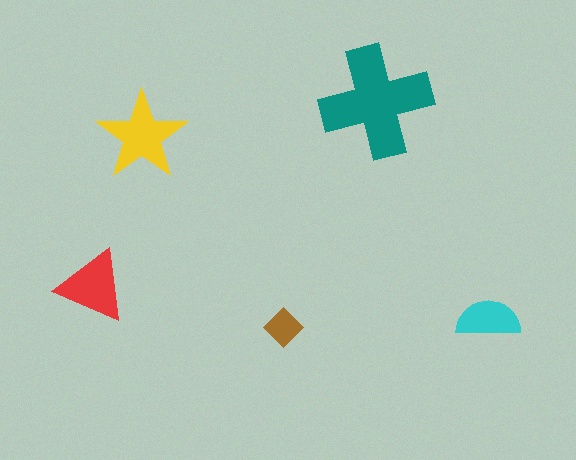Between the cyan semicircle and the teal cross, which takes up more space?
The teal cross.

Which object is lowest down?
The brown diamond is bottommost.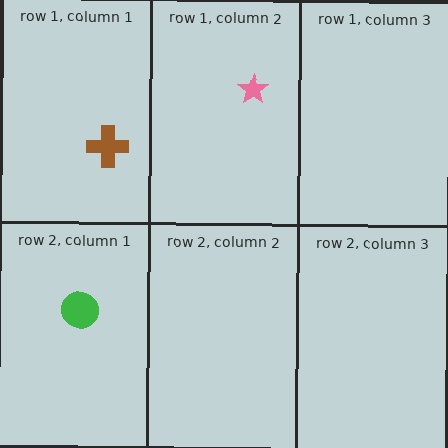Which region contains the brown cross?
The row 1, column 1 region.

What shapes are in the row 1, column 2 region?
The pink star.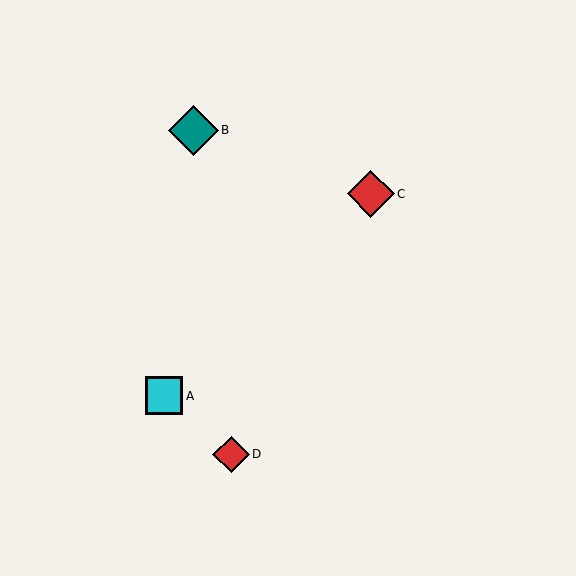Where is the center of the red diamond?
The center of the red diamond is at (231, 454).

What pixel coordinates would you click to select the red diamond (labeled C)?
Click at (371, 194) to select the red diamond C.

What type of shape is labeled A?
Shape A is a cyan square.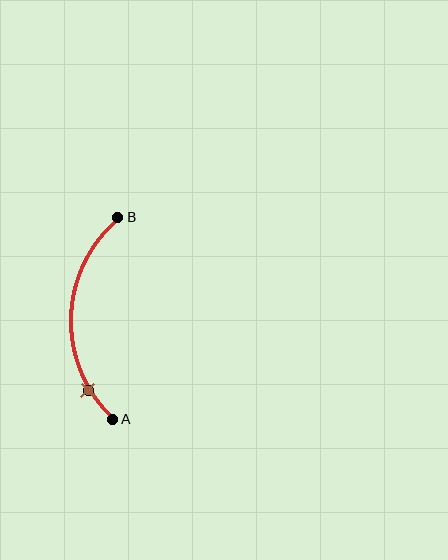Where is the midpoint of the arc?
The arc midpoint is the point on the curve farthest from the straight line joining A and B. It sits to the left of that line.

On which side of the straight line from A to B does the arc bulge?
The arc bulges to the left of the straight line connecting A and B.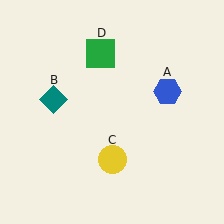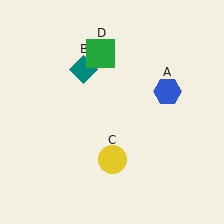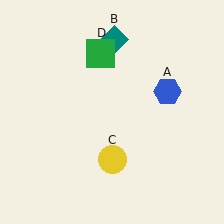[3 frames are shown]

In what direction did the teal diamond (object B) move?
The teal diamond (object B) moved up and to the right.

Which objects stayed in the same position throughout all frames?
Blue hexagon (object A) and yellow circle (object C) and green square (object D) remained stationary.